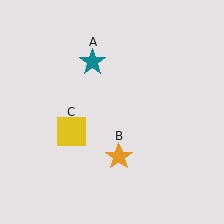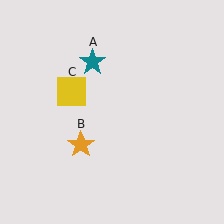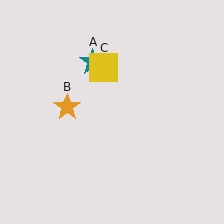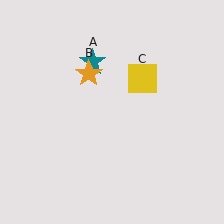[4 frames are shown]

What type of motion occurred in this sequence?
The orange star (object B), yellow square (object C) rotated clockwise around the center of the scene.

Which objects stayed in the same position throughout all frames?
Teal star (object A) remained stationary.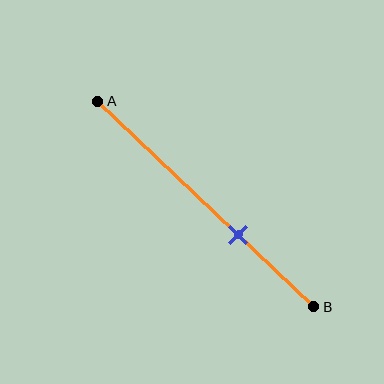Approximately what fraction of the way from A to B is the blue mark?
The blue mark is approximately 65% of the way from A to B.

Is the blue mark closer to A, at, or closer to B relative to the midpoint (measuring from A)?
The blue mark is closer to point B than the midpoint of segment AB.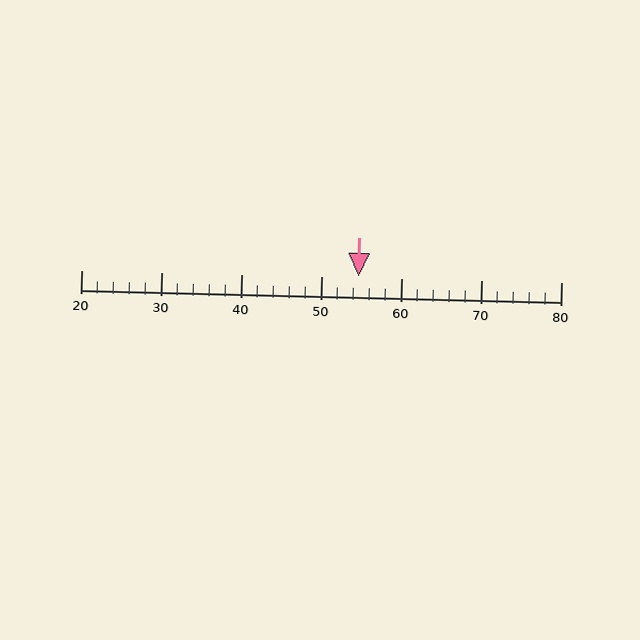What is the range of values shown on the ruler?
The ruler shows values from 20 to 80.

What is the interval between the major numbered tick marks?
The major tick marks are spaced 10 units apart.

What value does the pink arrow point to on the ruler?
The pink arrow points to approximately 55.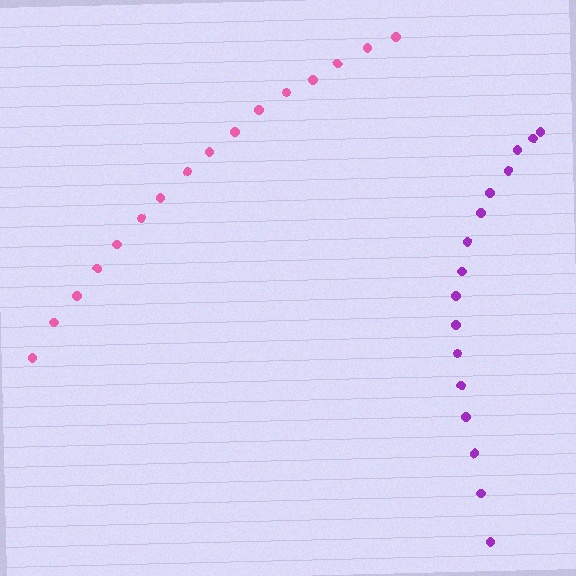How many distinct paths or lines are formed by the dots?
There are 2 distinct paths.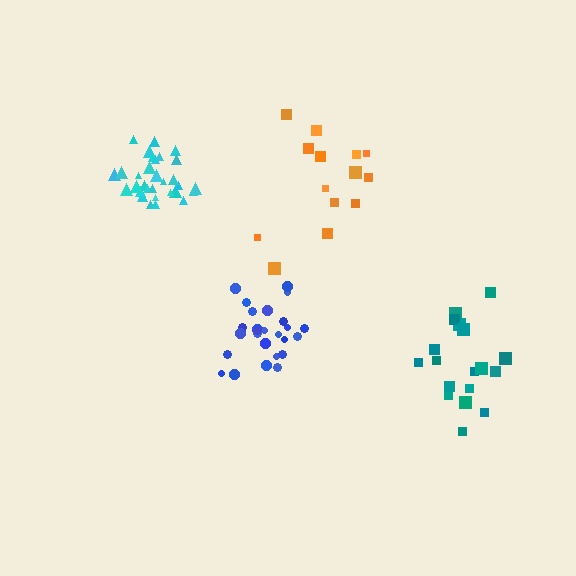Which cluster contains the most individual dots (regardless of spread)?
Cyan (31).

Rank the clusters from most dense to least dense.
cyan, blue, teal, orange.